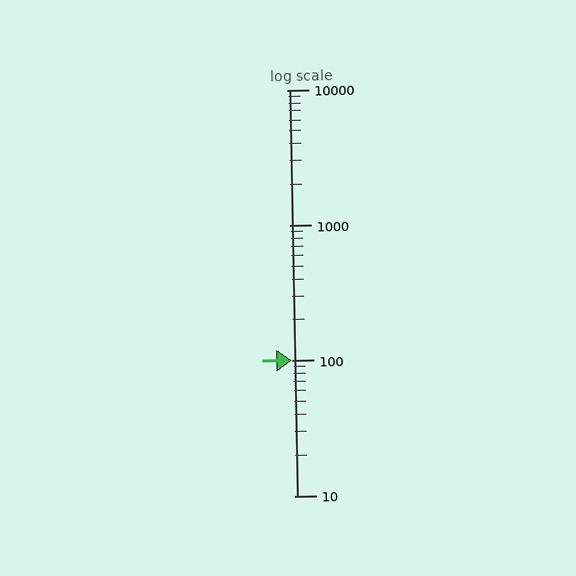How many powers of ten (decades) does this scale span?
The scale spans 3 decades, from 10 to 10000.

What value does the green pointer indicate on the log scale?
The pointer indicates approximately 100.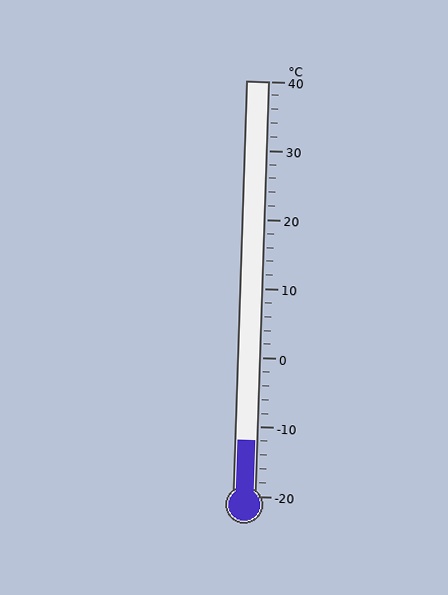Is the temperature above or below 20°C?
The temperature is below 20°C.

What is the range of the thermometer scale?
The thermometer scale ranges from -20°C to 40°C.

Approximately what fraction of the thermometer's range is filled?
The thermometer is filled to approximately 15% of its range.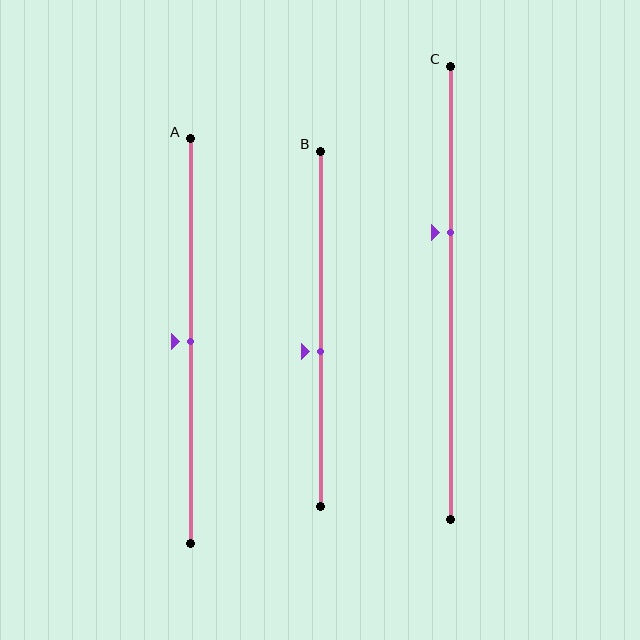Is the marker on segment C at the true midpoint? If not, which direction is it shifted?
No, the marker on segment C is shifted upward by about 13% of the segment length.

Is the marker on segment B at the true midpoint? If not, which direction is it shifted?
No, the marker on segment B is shifted downward by about 6% of the segment length.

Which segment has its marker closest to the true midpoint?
Segment A has its marker closest to the true midpoint.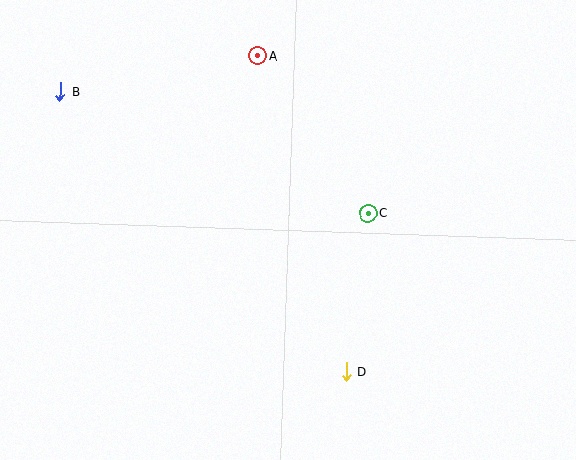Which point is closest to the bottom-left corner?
Point D is closest to the bottom-left corner.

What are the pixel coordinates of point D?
Point D is at (346, 371).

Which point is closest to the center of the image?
Point C at (368, 213) is closest to the center.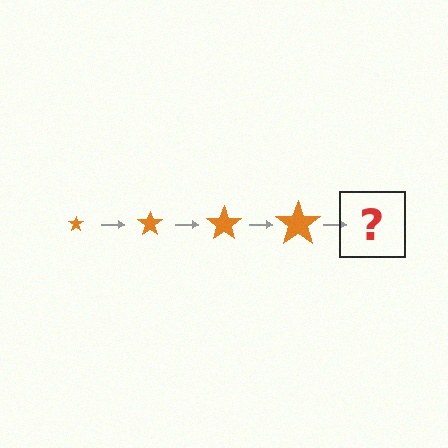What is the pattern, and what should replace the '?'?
The pattern is that the star gets progressively larger each step. The '?' should be an orange star, larger than the previous one.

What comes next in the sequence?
The next element should be an orange star, larger than the previous one.